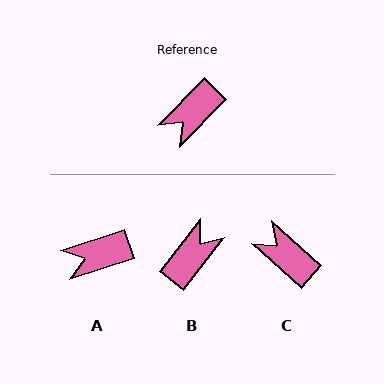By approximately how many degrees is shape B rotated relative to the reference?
Approximately 174 degrees clockwise.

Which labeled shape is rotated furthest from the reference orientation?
B, about 174 degrees away.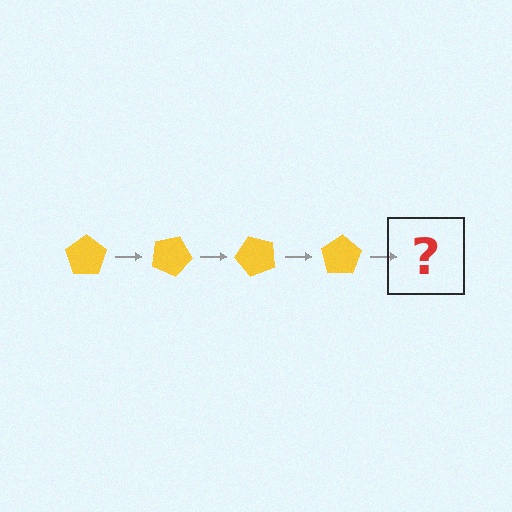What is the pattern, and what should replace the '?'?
The pattern is that the pentagon rotates 25 degrees each step. The '?' should be a yellow pentagon rotated 100 degrees.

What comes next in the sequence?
The next element should be a yellow pentagon rotated 100 degrees.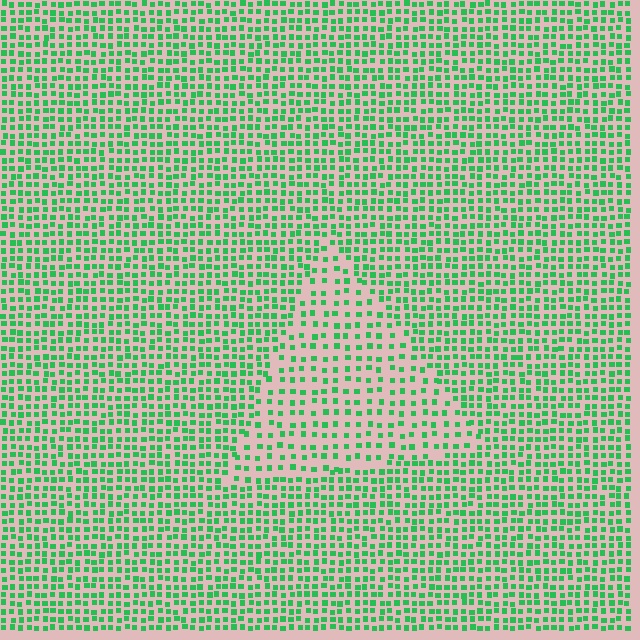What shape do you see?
I see a triangle.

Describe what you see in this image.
The image contains small green elements arranged at two different densities. A triangle-shaped region is visible where the elements are less densely packed than the surrounding area.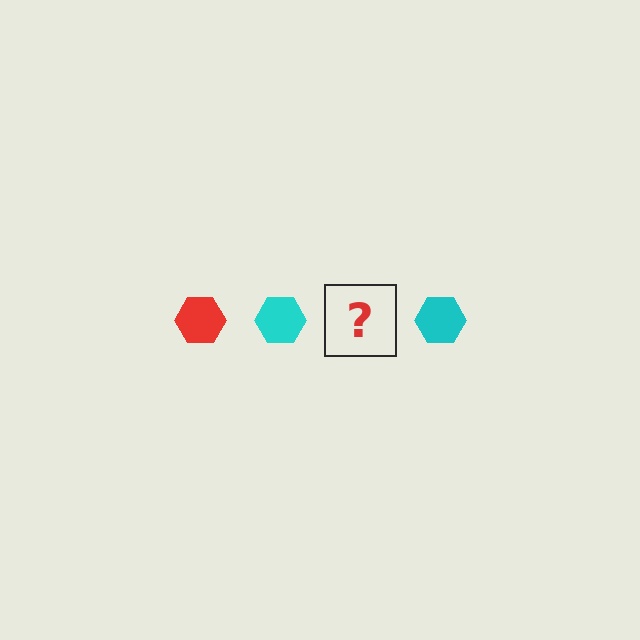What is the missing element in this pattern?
The missing element is a red hexagon.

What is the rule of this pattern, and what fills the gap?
The rule is that the pattern cycles through red, cyan hexagons. The gap should be filled with a red hexagon.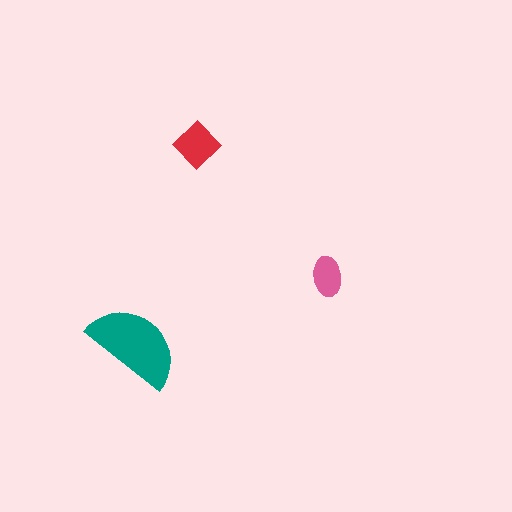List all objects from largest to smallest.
The teal semicircle, the red diamond, the pink ellipse.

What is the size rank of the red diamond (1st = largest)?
2nd.